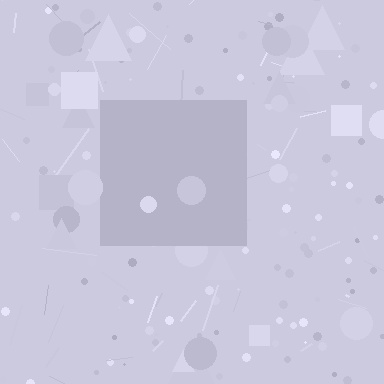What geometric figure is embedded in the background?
A square is embedded in the background.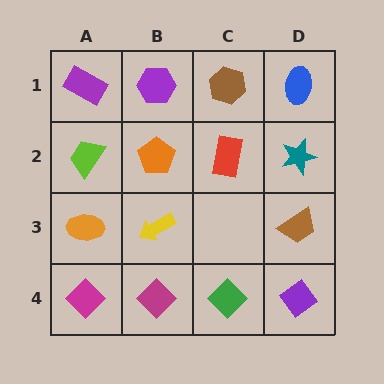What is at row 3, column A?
An orange ellipse.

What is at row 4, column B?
A magenta diamond.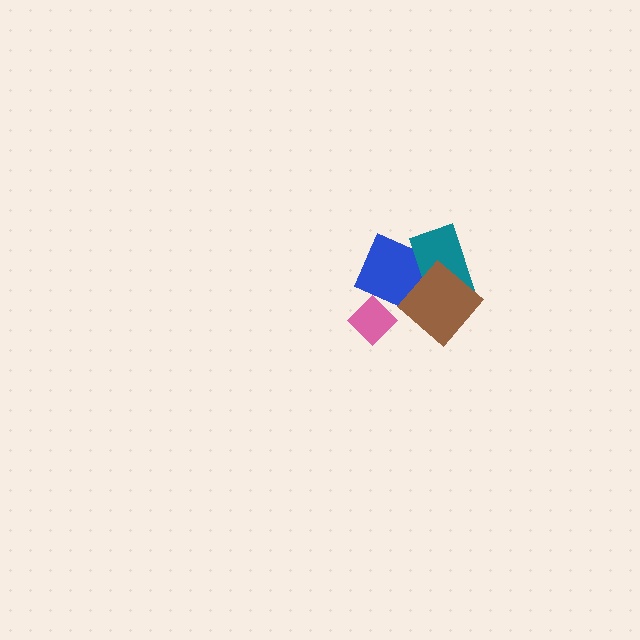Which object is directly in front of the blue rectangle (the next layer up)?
The teal rectangle is directly in front of the blue rectangle.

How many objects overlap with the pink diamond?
1 object overlaps with the pink diamond.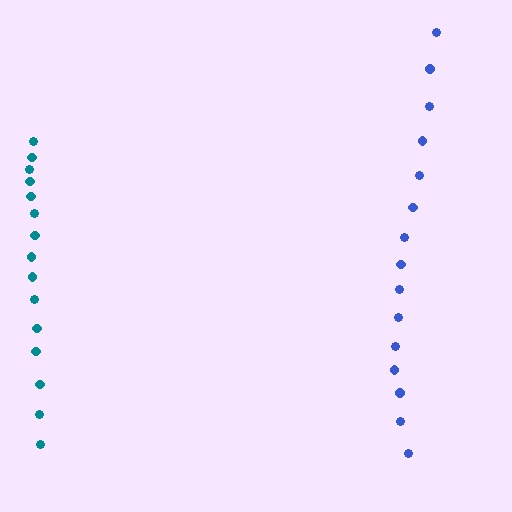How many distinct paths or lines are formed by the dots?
There are 2 distinct paths.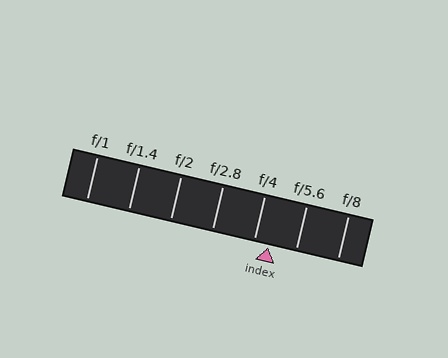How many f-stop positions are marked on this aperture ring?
There are 7 f-stop positions marked.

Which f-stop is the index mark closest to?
The index mark is closest to f/4.